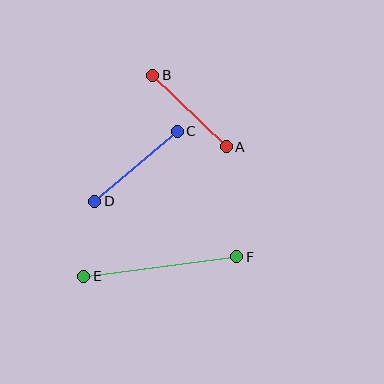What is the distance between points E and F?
The distance is approximately 155 pixels.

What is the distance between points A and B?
The distance is approximately 103 pixels.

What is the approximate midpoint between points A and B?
The midpoint is at approximately (189, 111) pixels.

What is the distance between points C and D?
The distance is approximately 109 pixels.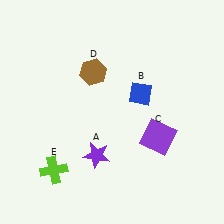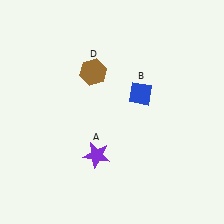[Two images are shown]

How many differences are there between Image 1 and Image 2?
There are 2 differences between the two images.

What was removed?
The lime cross (E), the purple square (C) were removed in Image 2.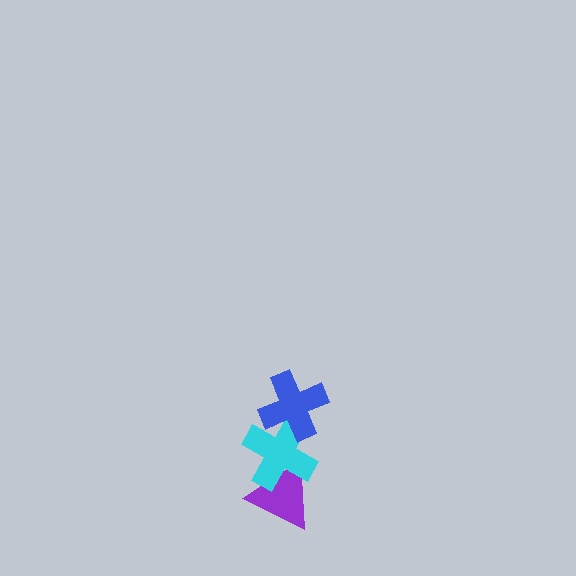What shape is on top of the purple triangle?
The cyan cross is on top of the purple triangle.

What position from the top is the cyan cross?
The cyan cross is 2nd from the top.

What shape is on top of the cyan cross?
The blue cross is on top of the cyan cross.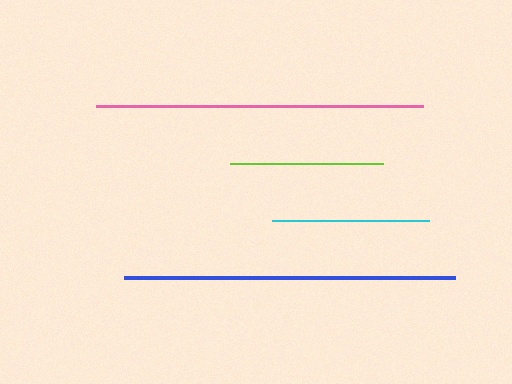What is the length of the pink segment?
The pink segment is approximately 326 pixels long.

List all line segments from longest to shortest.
From longest to shortest: blue, pink, cyan, lime.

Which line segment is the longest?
The blue line is the longest at approximately 331 pixels.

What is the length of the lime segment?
The lime segment is approximately 153 pixels long.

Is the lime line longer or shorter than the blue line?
The blue line is longer than the lime line.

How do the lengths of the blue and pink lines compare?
The blue and pink lines are approximately the same length.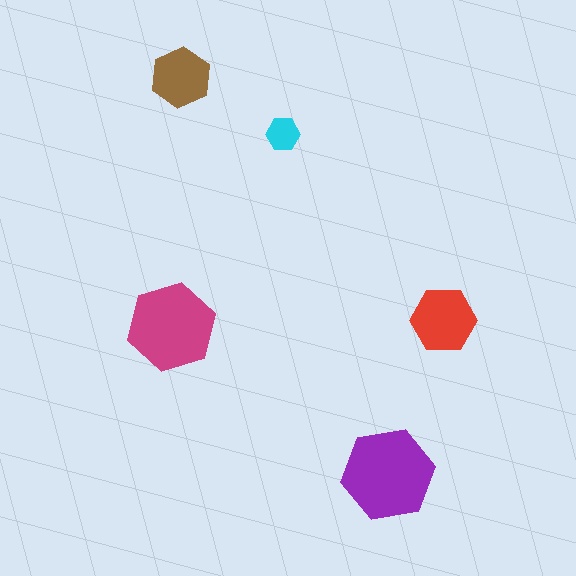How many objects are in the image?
There are 5 objects in the image.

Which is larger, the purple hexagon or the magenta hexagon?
The purple one.